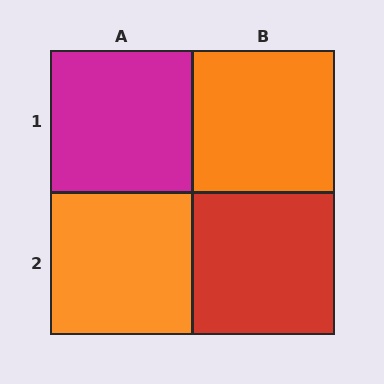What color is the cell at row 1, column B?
Orange.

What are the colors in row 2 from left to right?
Orange, red.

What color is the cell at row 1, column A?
Magenta.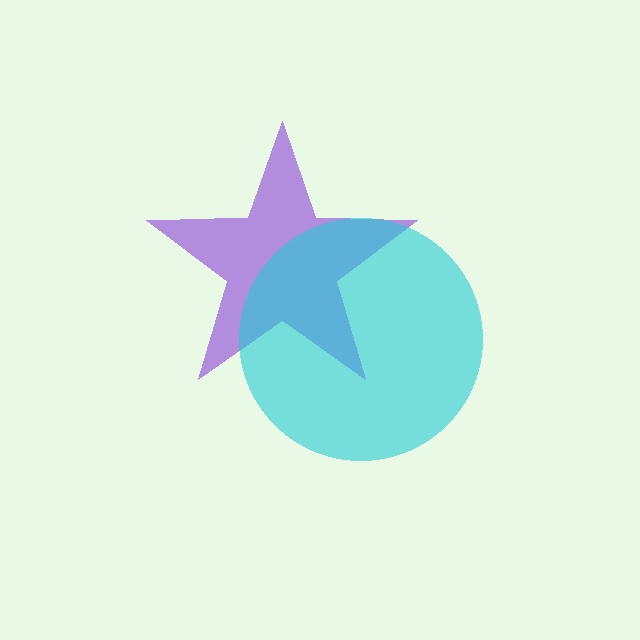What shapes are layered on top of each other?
The layered shapes are: a purple star, a cyan circle.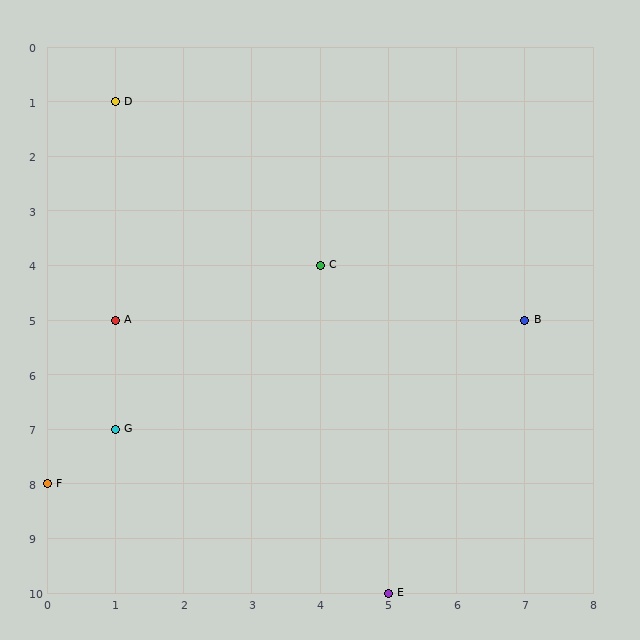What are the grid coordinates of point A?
Point A is at grid coordinates (1, 5).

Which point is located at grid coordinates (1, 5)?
Point A is at (1, 5).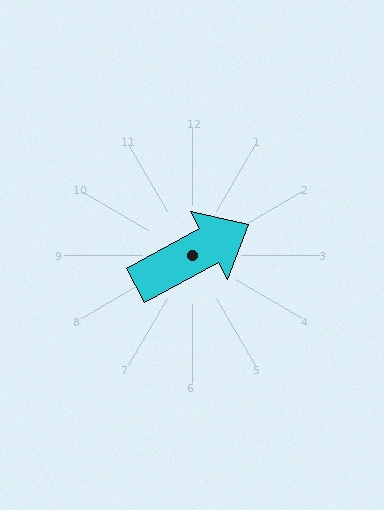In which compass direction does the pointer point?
Northeast.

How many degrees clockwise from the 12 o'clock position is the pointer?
Approximately 62 degrees.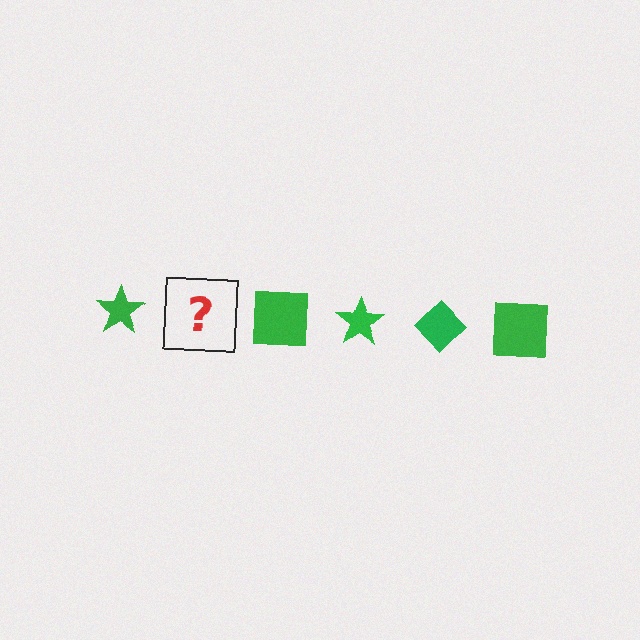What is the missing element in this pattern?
The missing element is a green diamond.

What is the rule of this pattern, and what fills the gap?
The rule is that the pattern cycles through star, diamond, square shapes in green. The gap should be filled with a green diamond.